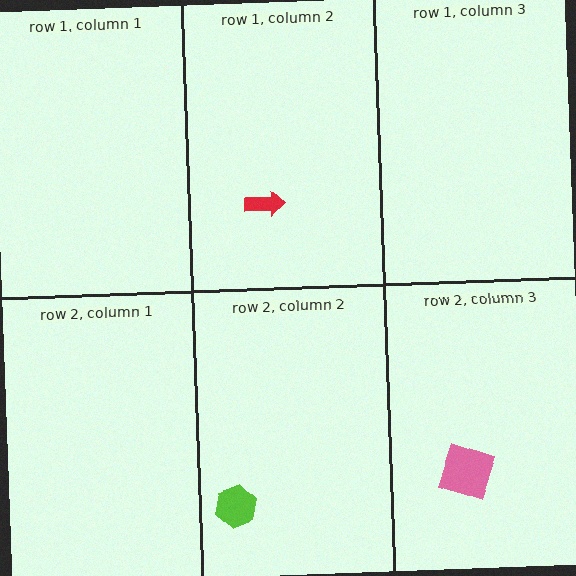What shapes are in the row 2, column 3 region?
The pink square.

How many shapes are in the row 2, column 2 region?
1.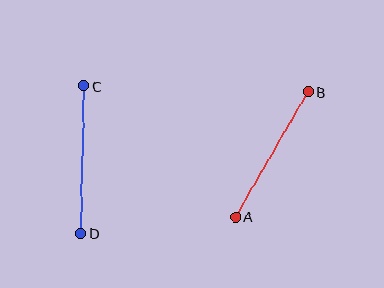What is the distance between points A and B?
The distance is approximately 144 pixels.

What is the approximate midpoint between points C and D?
The midpoint is at approximately (82, 159) pixels.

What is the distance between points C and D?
The distance is approximately 147 pixels.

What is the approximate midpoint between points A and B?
The midpoint is at approximately (272, 154) pixels.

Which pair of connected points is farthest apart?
Points C and D are farthest apart.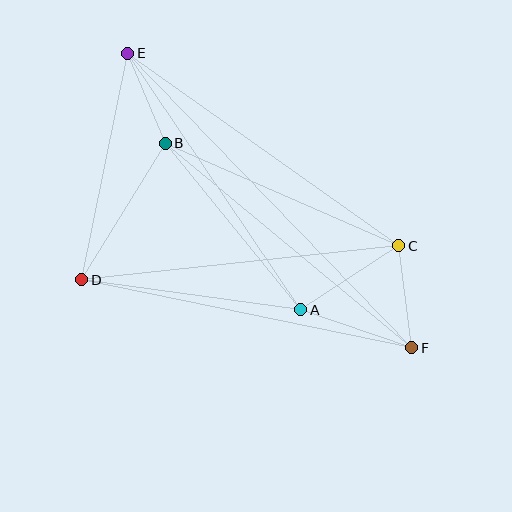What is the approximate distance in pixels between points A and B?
The distance between A and B is approximately 215 pixels.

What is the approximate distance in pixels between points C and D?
The distance between C and D is approximately 319 pixels.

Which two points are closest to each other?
Points B and E are closest to each other.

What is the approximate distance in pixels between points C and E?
The distance between C and E is approximately 332 pixels.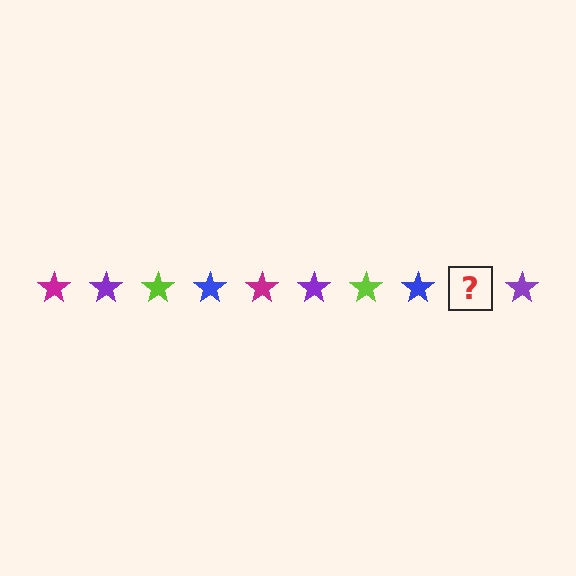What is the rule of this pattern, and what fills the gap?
The rule is that the pattern cycles through magenta, purple, lime, blue stars. The gap should be filled with a magenta star.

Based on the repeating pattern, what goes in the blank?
The blank should be a magenta star.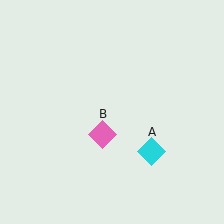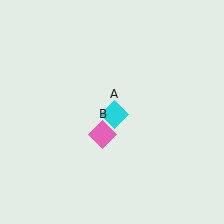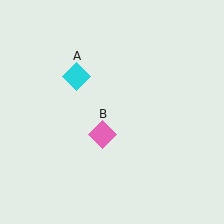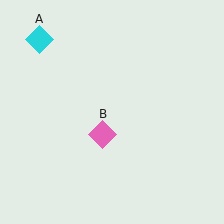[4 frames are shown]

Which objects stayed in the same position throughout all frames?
Pink diamond (object B) remained stationary.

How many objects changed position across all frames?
1 object changed position: cyan diamond (object A).